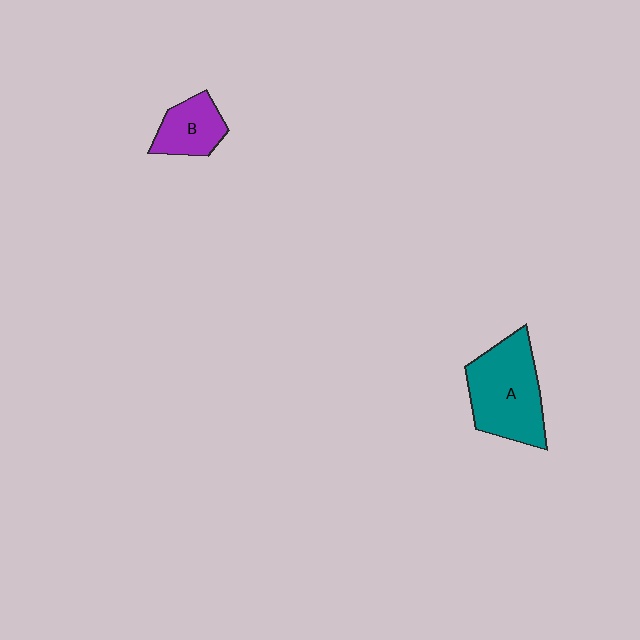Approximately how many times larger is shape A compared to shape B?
Approximately 2.0 times.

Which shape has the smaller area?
Shape B (purple).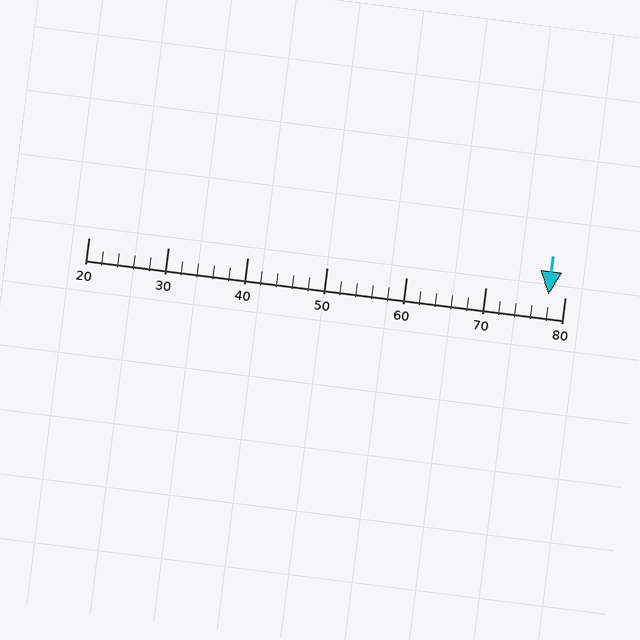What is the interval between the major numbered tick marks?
The major tick marks are spaced 10 units apart.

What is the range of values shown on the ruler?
The ruler shows values from 20 to 80.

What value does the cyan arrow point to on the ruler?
The cyan arrow points to approximately 78.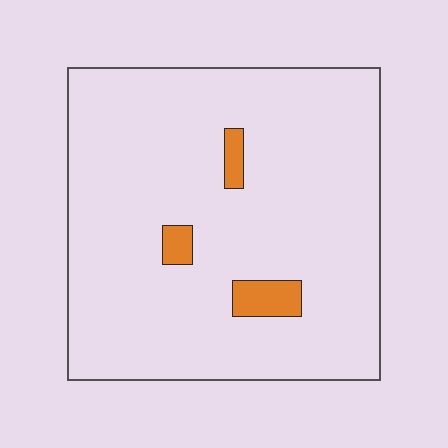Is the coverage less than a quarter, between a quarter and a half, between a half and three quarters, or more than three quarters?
Less than a quarter.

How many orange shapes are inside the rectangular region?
3.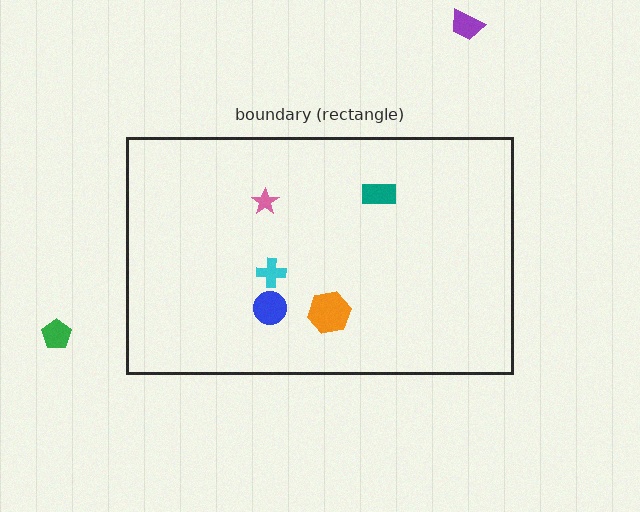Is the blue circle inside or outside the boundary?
Inside.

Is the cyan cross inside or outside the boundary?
Inside.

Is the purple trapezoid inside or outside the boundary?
Outside.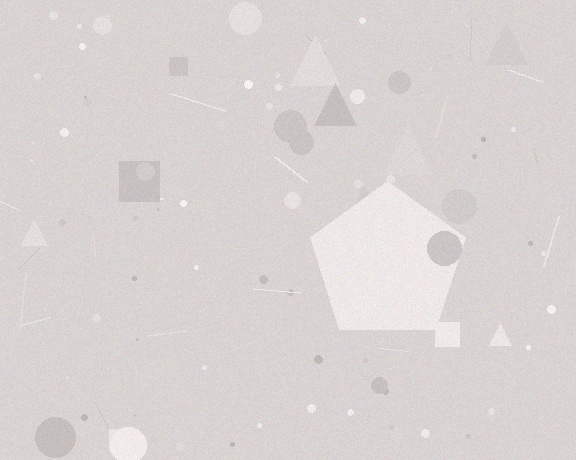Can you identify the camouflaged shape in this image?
The camouflaged shape is a pentagon.